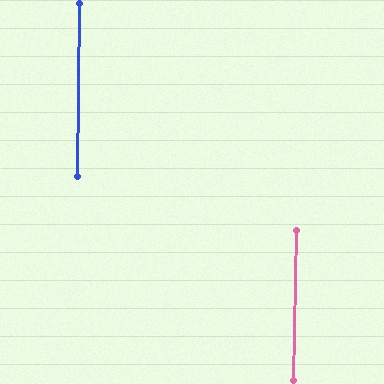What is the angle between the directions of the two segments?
Approximately 0 degrees.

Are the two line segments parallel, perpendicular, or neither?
Parallel — their directions differ by only 0.2°.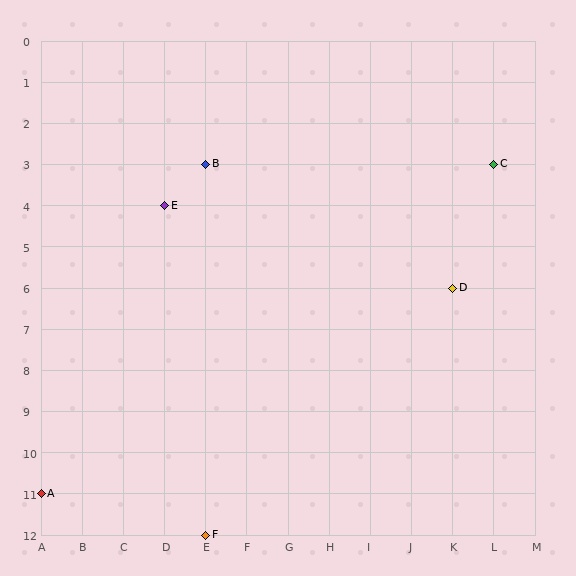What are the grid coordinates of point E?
Point E is at grid coordinates (D, 4).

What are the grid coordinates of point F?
Point F is at grid coordinates (E, 12).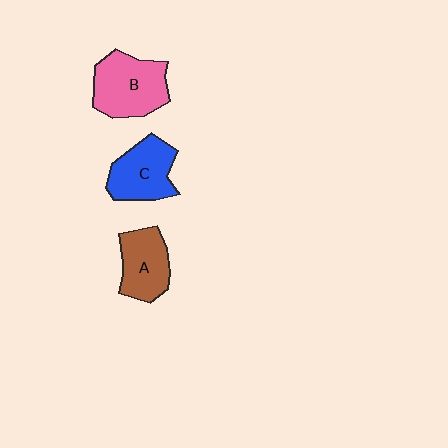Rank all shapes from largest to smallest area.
From largest to smallest: B (pink), C (blue), A (brown).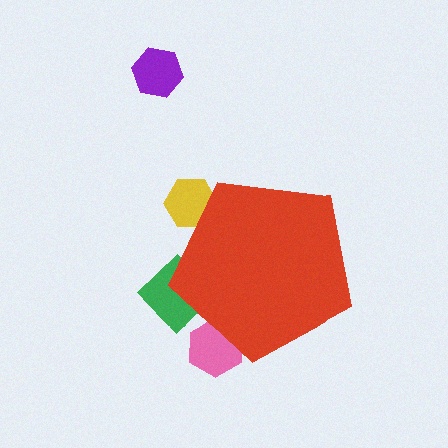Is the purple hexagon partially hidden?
No, the purple hexagon is fully visible.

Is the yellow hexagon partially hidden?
Yes, the yellow hexagon is partially hidden behind the red pentagon.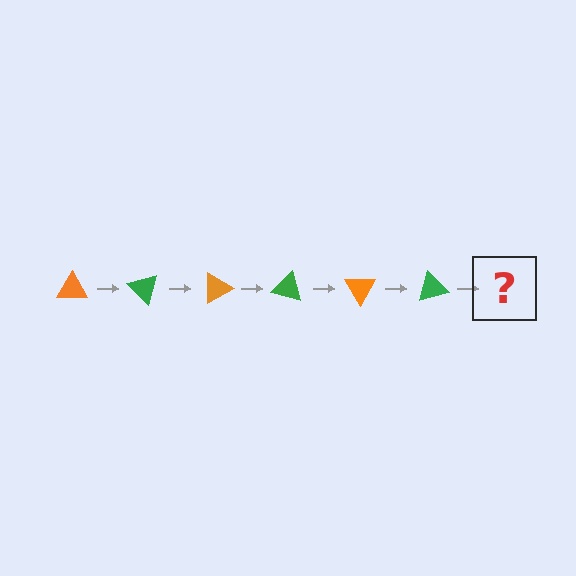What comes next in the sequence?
The next element should be an orange triangle, rotated 270 degrees from the start.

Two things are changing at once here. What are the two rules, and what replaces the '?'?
The two rules are that it rotates 45 degrees each step and the color cycles through orange and green. The '?' should be an orange triangle, rotated 270 degrees from the start.